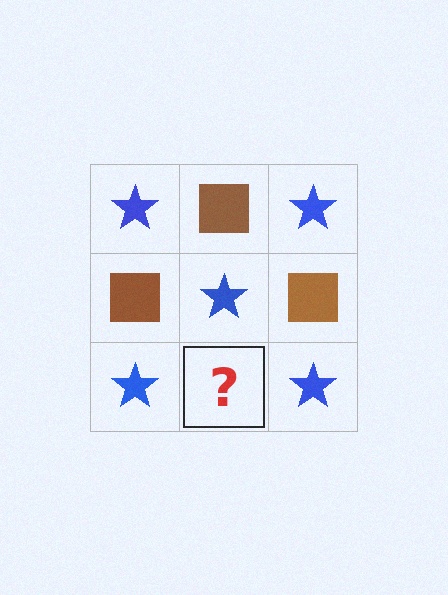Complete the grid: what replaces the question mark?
The question mark should be replaced with a brown square.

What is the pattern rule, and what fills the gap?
The rule is that it alternates blue star and brown square in a checkerboard pattern. The gap should be filled with a brown square.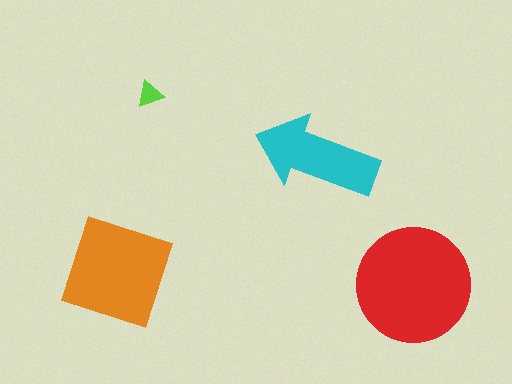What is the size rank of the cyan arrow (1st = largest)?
3rd.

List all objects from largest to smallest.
The red circle, the orange diamond, the cyan arrow, the lime triangle.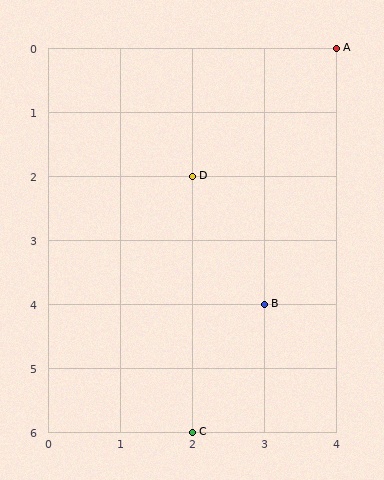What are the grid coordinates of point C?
Point C is at grid coordinates (2, 6).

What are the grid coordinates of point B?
Point B is at grid coordinates (3, 4).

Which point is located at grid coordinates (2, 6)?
Point C is at (2, 6).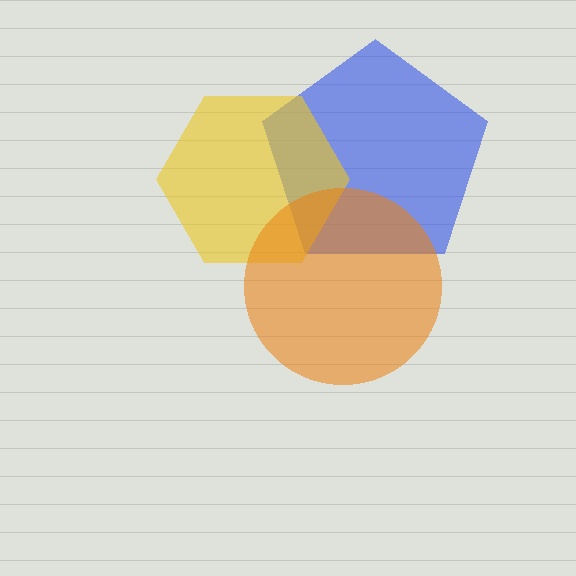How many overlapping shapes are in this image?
There are 3 overlapping shapes in the image.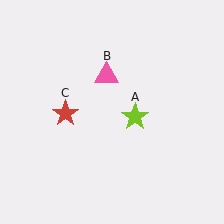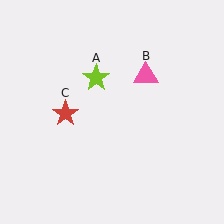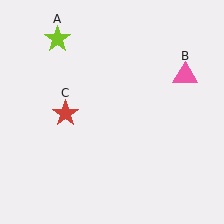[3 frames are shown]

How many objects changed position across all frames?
2 objects changed position: lime star (object A), pink triangle (object B).